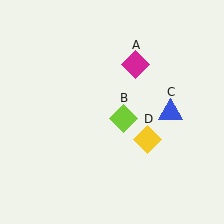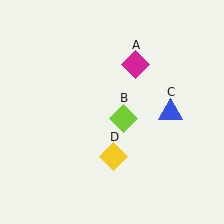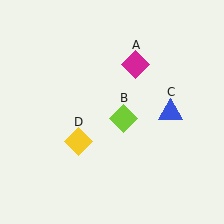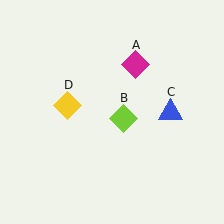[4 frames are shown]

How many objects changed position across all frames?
1 object changed position: yellow diamond (object D).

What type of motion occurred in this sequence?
The yellow diamond (object D) rotated clockwise around the center of the scene.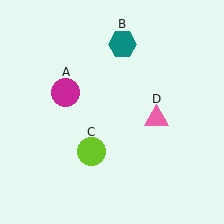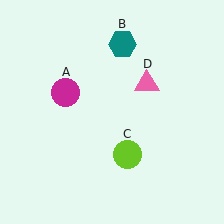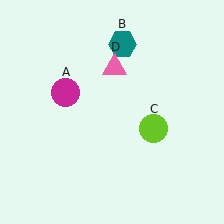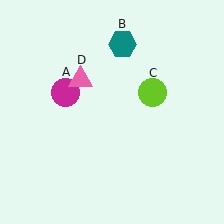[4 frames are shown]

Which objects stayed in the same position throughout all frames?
Magenta circle (object A) and teal hexagon (object B) remained stationary.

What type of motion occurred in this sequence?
The lime circle (object C), pink triangle (object D) rotated counterclockwise around the center of the scene.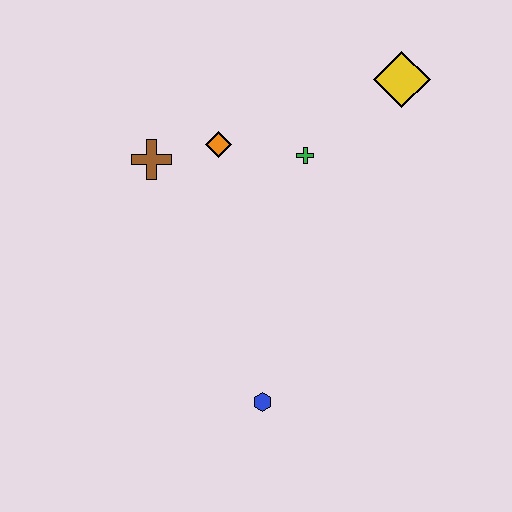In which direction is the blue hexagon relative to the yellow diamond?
The blue hexagon is below the yellow diamond.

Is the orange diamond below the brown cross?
No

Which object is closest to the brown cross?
The orange diamond is closest to the brown cross.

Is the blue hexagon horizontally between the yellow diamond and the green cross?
No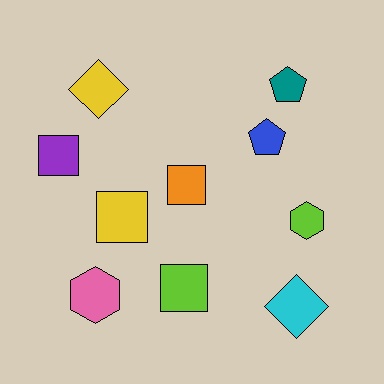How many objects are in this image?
There are 10 objects.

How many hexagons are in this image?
There are 2 hexagons.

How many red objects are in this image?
There are no red objects.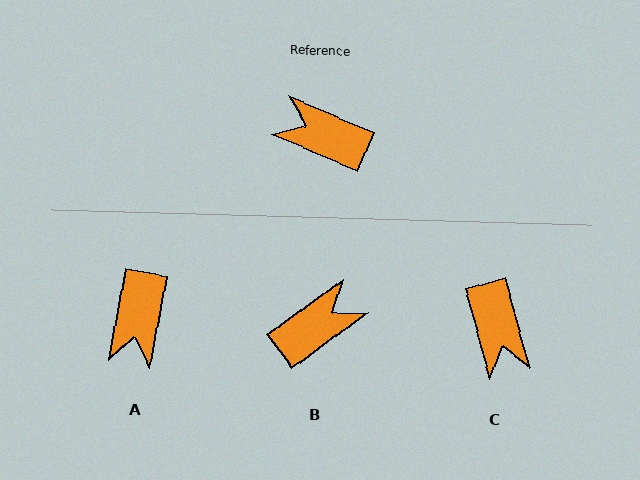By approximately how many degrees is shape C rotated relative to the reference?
Approximately 128 degrees counter-clockwise.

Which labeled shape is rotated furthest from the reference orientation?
C, about 128 degrees away.